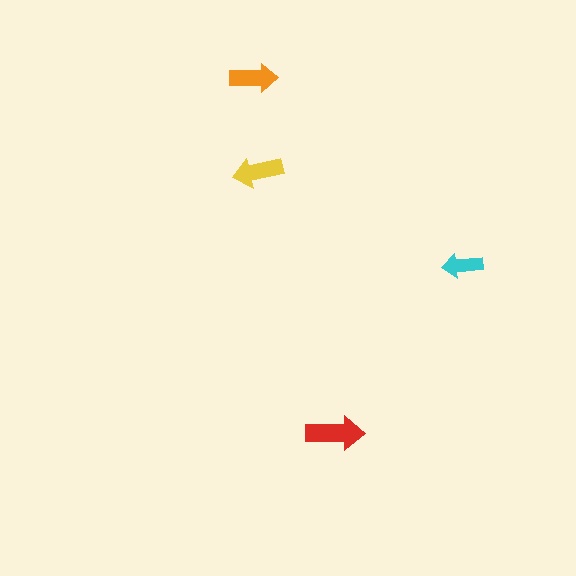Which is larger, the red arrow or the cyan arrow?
The red one.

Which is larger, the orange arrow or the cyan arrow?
The orange one.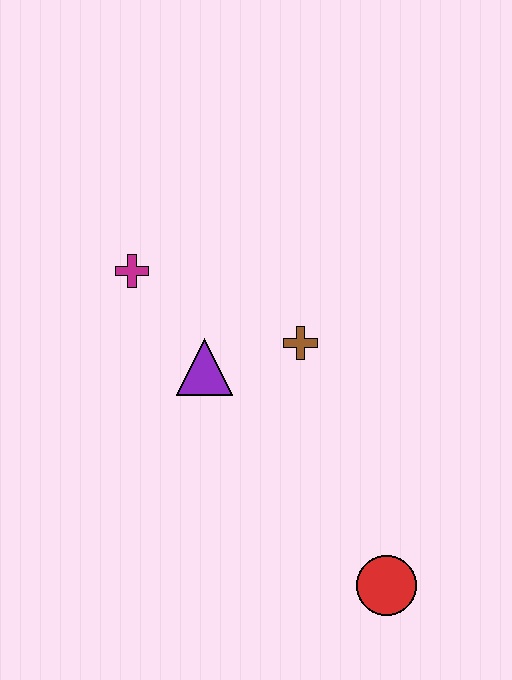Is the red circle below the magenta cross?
Yes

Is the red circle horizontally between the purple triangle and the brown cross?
No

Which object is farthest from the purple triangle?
The red circle is farthest from the purple triangle.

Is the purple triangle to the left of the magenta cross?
No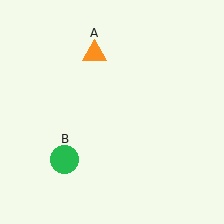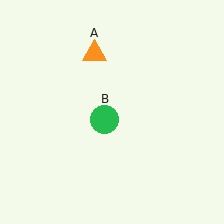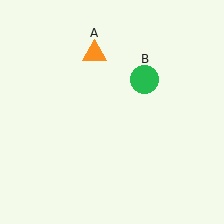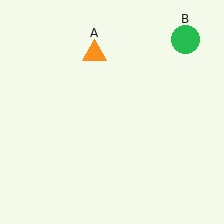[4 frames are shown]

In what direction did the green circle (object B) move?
The green circle (object B) moved up and to the right.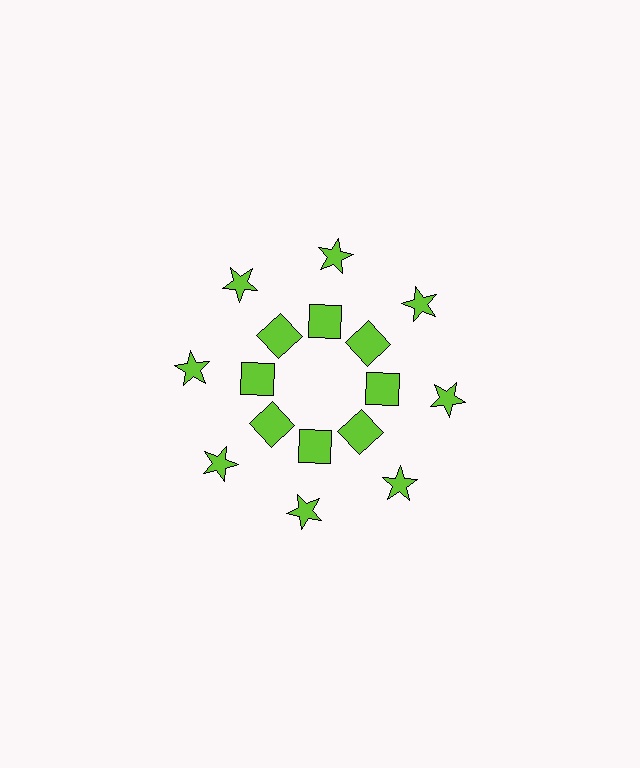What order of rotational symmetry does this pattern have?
This pattern has 8-fold rotational symmetry.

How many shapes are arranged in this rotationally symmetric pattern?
There are 16 shapes, arranged in 8 groups of 2.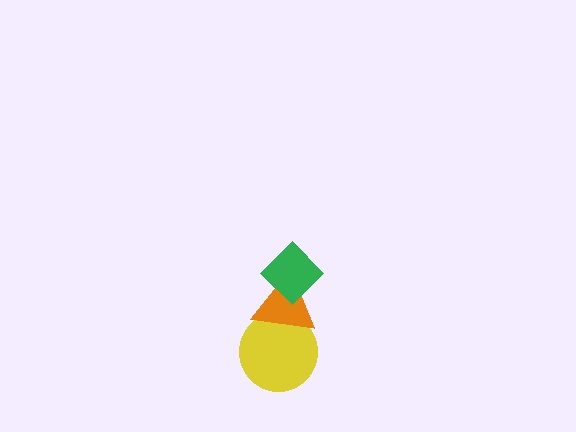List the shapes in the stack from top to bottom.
From top to bottom: the green diamond, the orange triangle, the yellow circle.